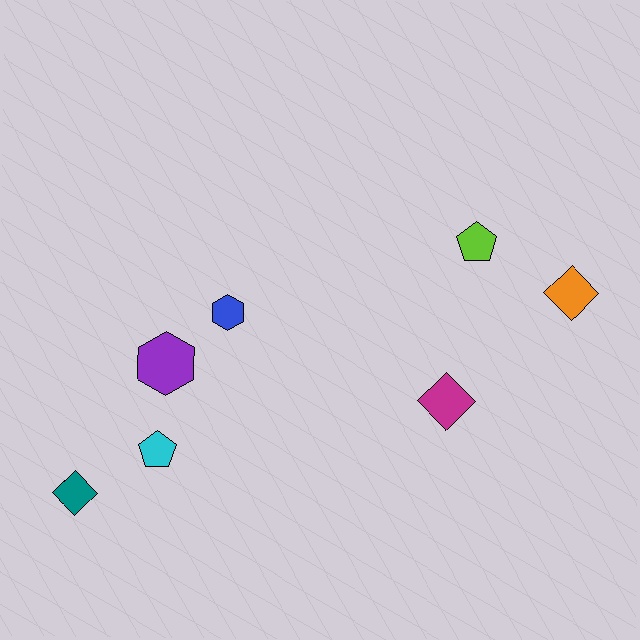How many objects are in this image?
There are 7 objects.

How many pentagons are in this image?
There are 2 pentagons.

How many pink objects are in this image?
There are no pink objects.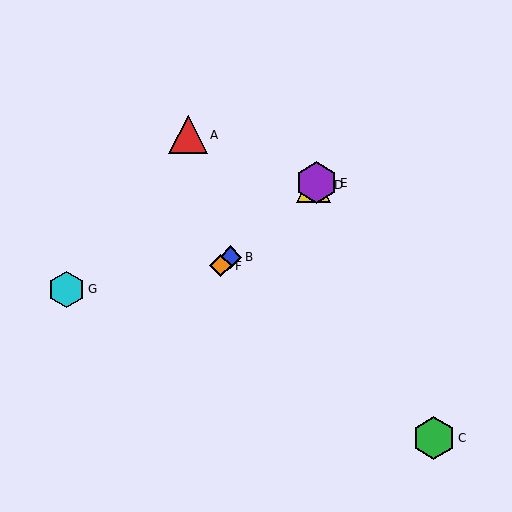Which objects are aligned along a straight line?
Objects B, D, E, F are aligned along a straight line.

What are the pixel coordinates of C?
Object C is at (434, 438).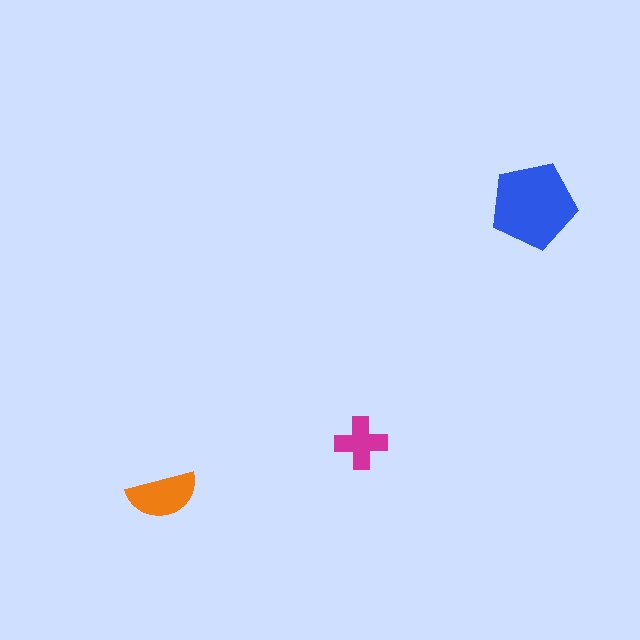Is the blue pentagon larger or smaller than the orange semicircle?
Larger.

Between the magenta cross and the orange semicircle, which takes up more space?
The orange semicircle.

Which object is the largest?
The blue pentagon.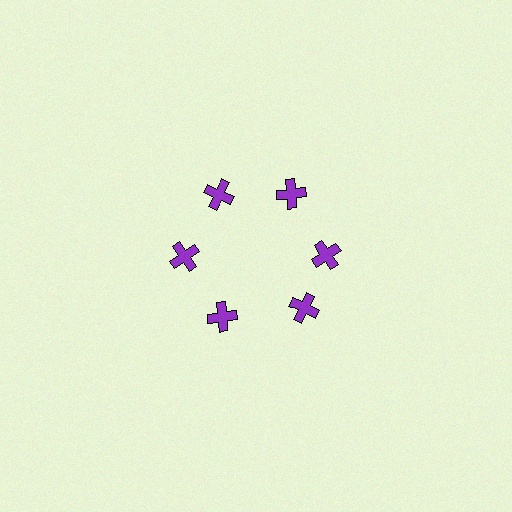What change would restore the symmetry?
The symmetry would be restored by rotating it back into even spacing with its neighbors so that all 6 crosses sit at equal angles and equal distance from the center.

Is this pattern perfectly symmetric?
No. The 6 purple crosses are arranged in a ring, but one element near the 5 o'clock position is rotated out of alignment along the ring, breaking the 6-fold rotational symmetry.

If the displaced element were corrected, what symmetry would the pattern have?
It would have 6-fold rotational symmetry — the pattern would map onto itself every 60 degrees.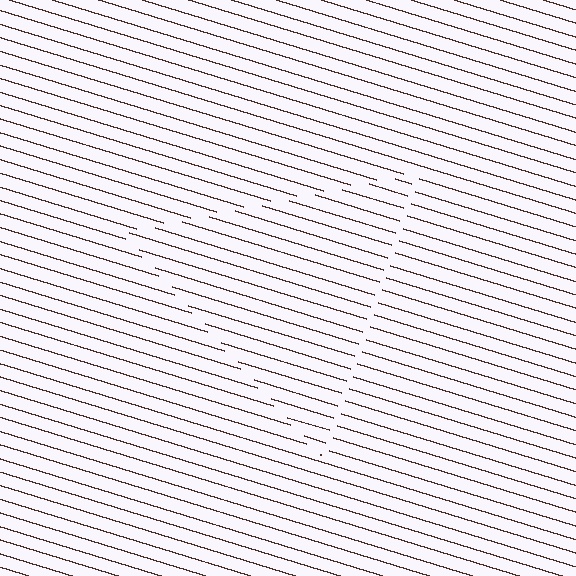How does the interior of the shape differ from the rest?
The interior of the shape contains the same grating, shifted by half a period — the contour is defined by the phase discontinuity where line-ends from the inner and outer gratings abut.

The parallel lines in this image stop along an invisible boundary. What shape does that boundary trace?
An illusory triangle. The interior of the shape contains the same grating, shifted by half a period — the contour is defined by the phase discontinuity where line-ends from the inner and outer gratings abut.